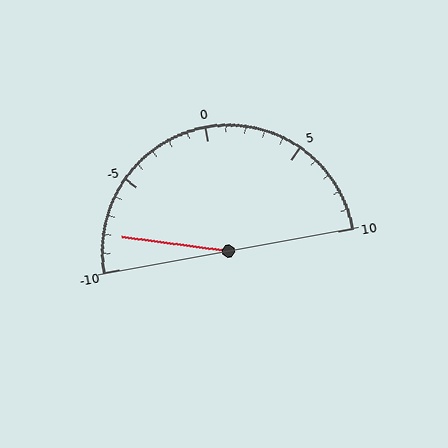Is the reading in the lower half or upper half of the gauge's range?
The reading is in the lower half of the range (-10 to 10).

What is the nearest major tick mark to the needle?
The nearest major tick mark is -10.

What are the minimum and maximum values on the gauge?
The gauge ranges from -10 to 10.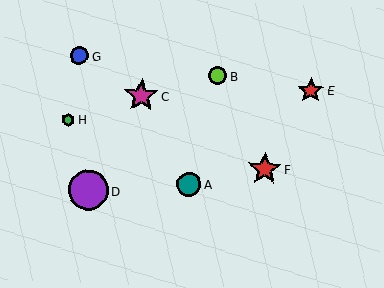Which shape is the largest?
The purple circle (labeled D) is the largest.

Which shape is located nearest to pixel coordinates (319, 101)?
The red star (labeled E) at (311, 90) is nearest to that location.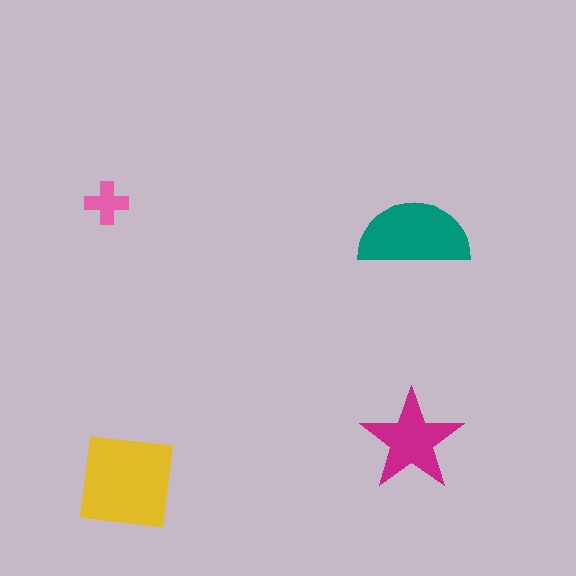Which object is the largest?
The yellow square.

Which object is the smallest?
The pink cross.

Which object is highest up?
The pink cross is topmost.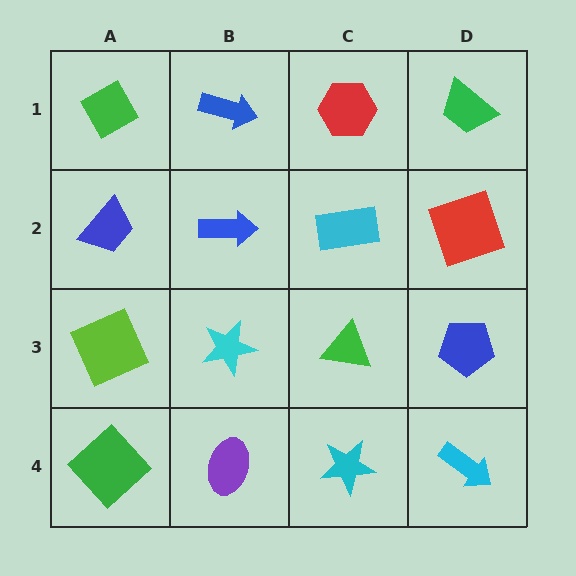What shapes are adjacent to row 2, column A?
A green diamond (row 1, column A), a lime square (row 3, column A), a blue arrow (row 2, column B).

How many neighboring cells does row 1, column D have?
2.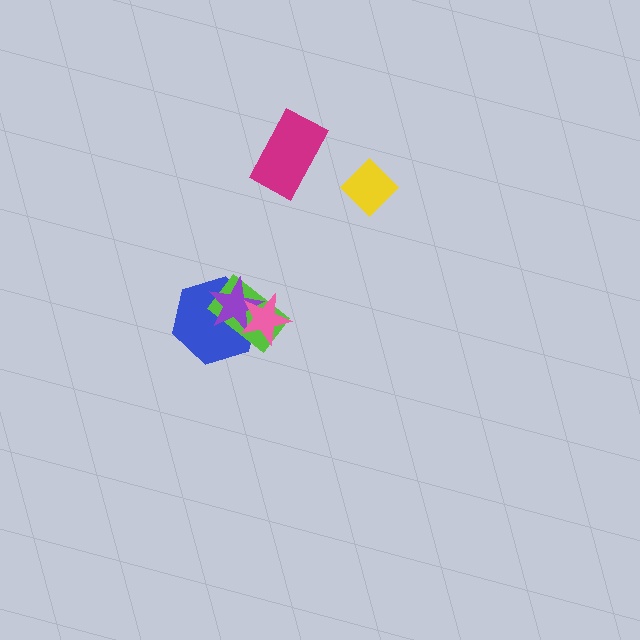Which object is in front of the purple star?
The pink star is in front of the purple star.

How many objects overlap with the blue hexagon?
3 objects overlap with the blue hexagon.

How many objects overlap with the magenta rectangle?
0 objects overlap with the magenta rectangle.